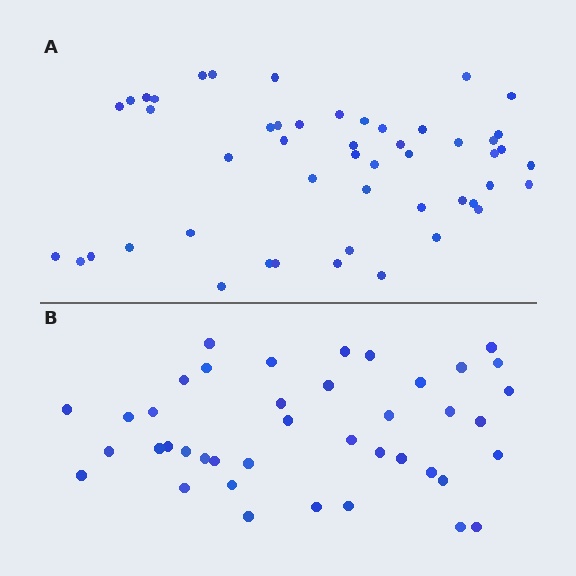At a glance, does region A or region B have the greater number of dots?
Region A (the top region) has more dots.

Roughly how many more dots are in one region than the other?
Region A has roughly 8 or so more dots than region B.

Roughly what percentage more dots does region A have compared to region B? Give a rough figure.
About 20% more.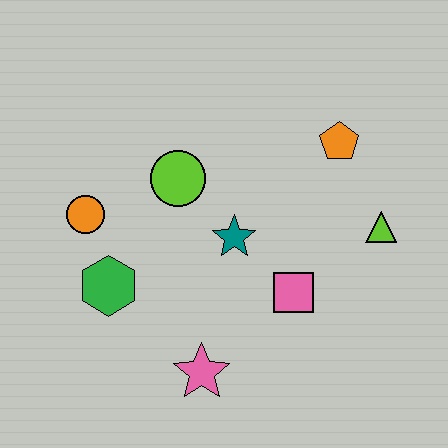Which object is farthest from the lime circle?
The lime triangle is farthest from the lime circle.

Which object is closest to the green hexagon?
The orange circle is closest to the green hexagon.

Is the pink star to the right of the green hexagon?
Yes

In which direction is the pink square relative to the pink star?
The pink square is to the right of the pink star.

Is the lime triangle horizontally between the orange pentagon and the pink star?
No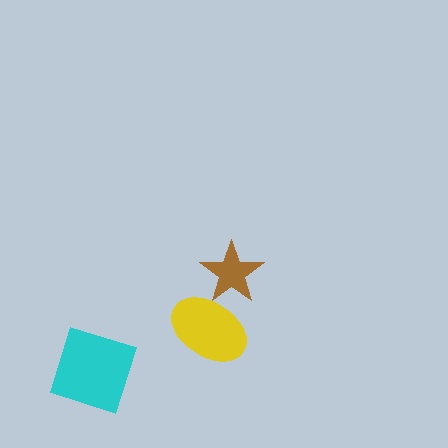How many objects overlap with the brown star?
1 object overlaps with the brown star.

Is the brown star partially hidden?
Yes, it is partially covered by another shape.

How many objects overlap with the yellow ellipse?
1 object overlaps with the yellow ellipse.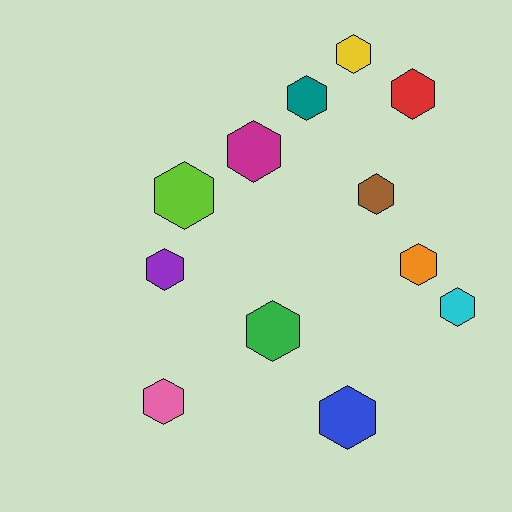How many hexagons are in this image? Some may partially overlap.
There are 12 hexagons.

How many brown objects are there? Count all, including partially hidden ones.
There is 1 brown object.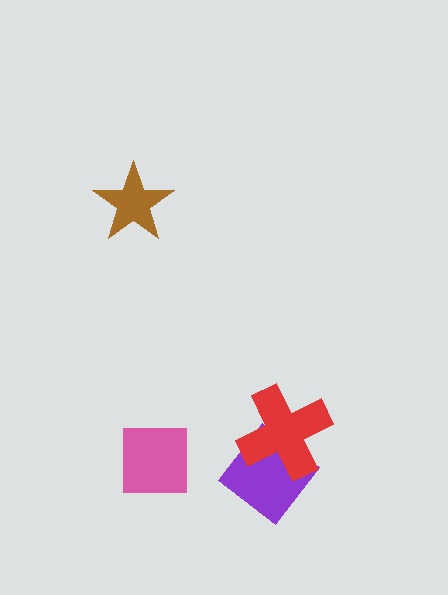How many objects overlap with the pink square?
0 objects overlap with the pink square.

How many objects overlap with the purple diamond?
1 object overlaps with the purple diamond.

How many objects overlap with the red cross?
1 object overlaps with the red cross.